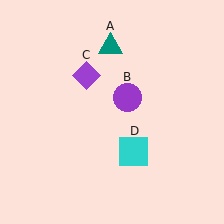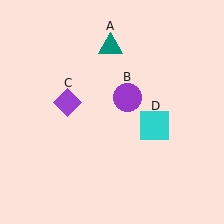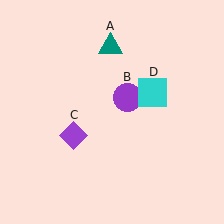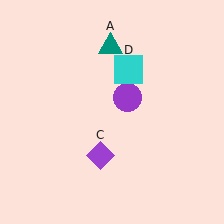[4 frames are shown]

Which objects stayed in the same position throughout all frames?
Teal triangle (object A) and purple circle (object B) remained stationary.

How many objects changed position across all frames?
2 objects changed position: purple diamond (object C), cyan square (object D).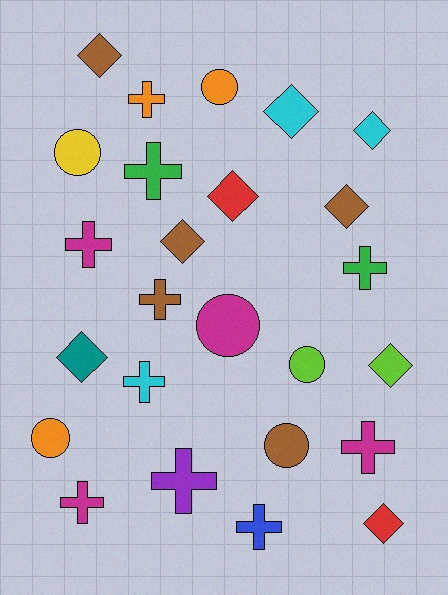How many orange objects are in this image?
There are 3 orange objects.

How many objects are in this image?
There are 25 objects.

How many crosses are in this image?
There are 10 crosses.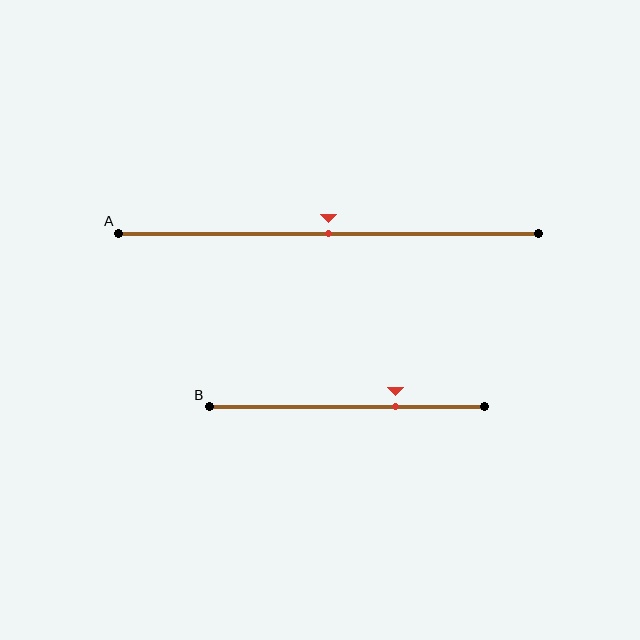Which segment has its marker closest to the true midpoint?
Segment A has its marker closest to the true midpoint.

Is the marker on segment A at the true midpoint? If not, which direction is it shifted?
Yes, the marker on segment A is at the true midpoint.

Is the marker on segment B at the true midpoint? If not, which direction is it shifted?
No, the marker on segment B is shifted to the right by about 18% of the segment length.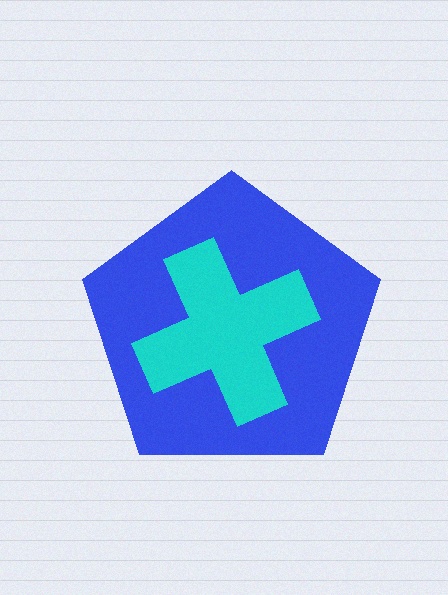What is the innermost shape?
The cyan cross.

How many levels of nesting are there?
2.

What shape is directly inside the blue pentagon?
The cyan cross.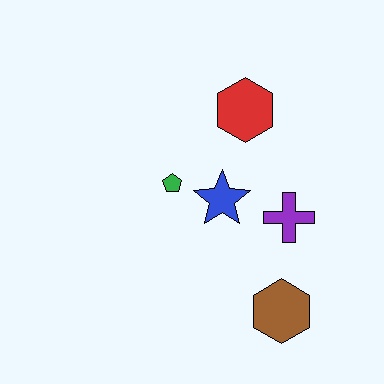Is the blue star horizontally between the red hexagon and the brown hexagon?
No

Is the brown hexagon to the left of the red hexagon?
No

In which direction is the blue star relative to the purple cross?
The blue star is to the left of the purple cross.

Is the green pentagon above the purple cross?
Yes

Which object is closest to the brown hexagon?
The purple cross is closest to the brown hexagon.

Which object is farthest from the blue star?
The brown hexagon is farthest from the blue star.